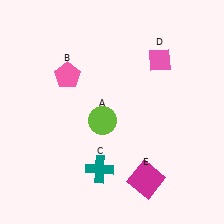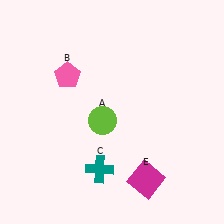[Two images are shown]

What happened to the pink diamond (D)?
The pink diamond (D) was removed in Image 2. It was in the top-right area of Image 1.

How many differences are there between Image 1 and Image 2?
There is 1 difference between the two images.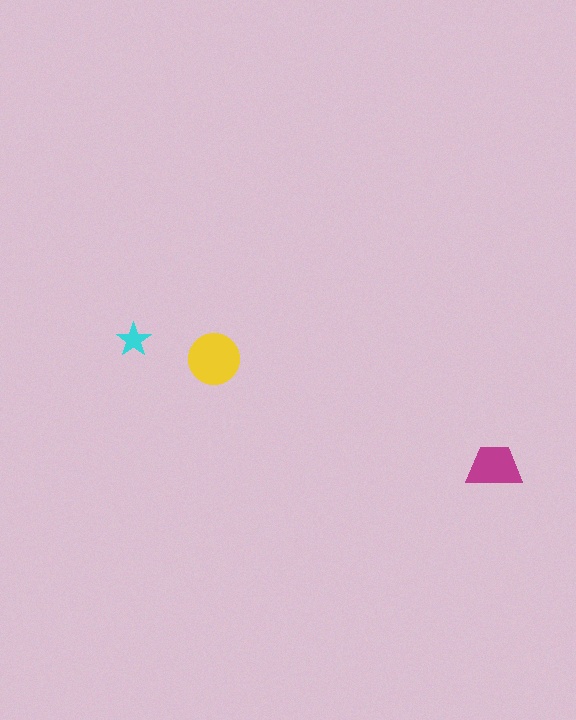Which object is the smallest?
The cyan star.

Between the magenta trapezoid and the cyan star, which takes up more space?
The magenta trapezoid.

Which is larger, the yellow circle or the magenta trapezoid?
The yellow circle.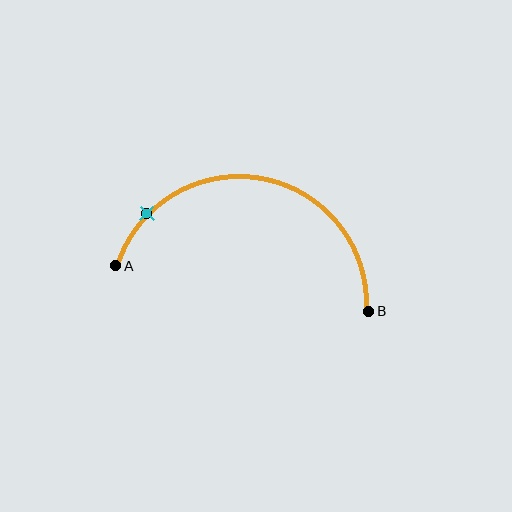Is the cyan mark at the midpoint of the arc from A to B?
No. The cyan mark lies on the arc but is closer to endpoint A. The arc midpoint would be at the point on the curve equidistant along the arc from both A and B.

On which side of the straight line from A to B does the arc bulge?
The arc bulges above the straight line connecting A and B.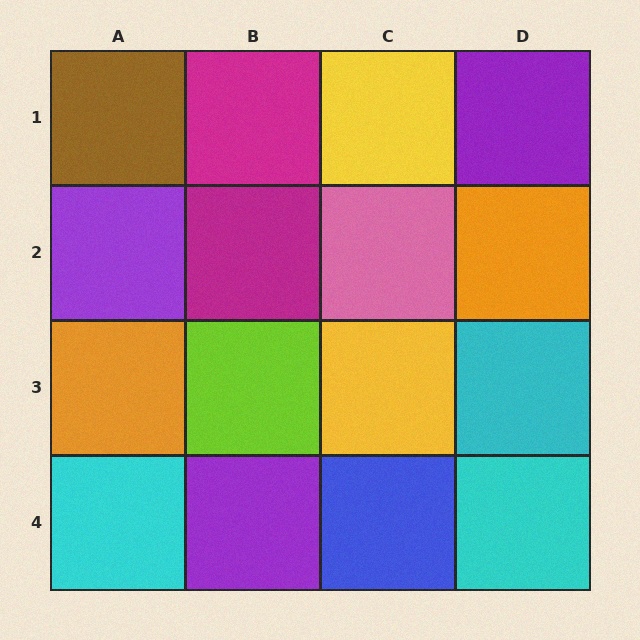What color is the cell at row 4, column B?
Purple.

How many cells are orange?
2 cells are orange.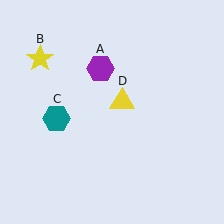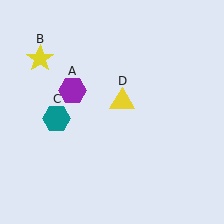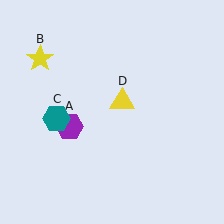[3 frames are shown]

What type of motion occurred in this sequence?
The purple hexagon (object A) rotated counterclockwise around the center of the scene.